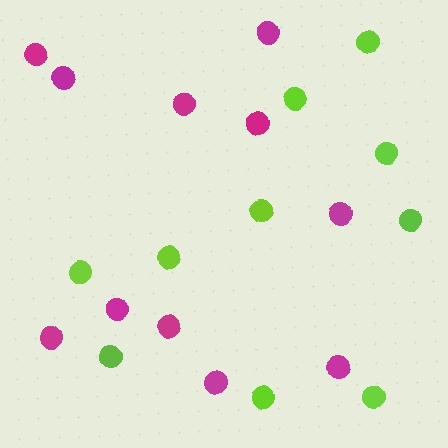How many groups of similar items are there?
There are 2 groups: one group of magenta circles (11) and one group of lime circles (10).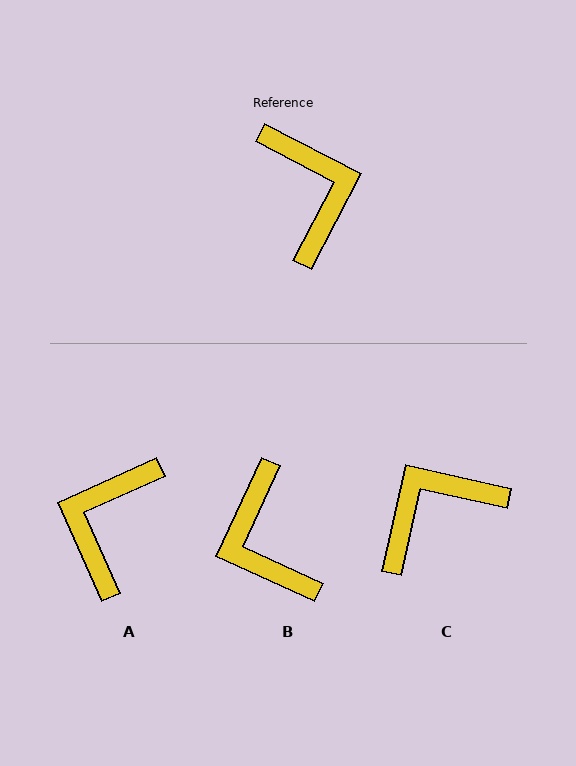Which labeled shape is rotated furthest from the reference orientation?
B, about 177 degrees away.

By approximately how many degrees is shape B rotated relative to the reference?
Approximately 177 degrees clockwise.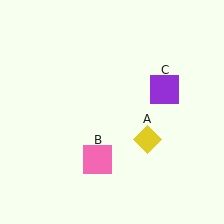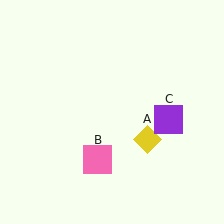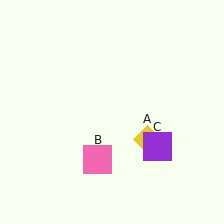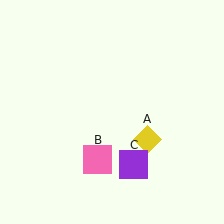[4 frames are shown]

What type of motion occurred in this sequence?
The purple square (object C) rotated clockwise around the center of the scene.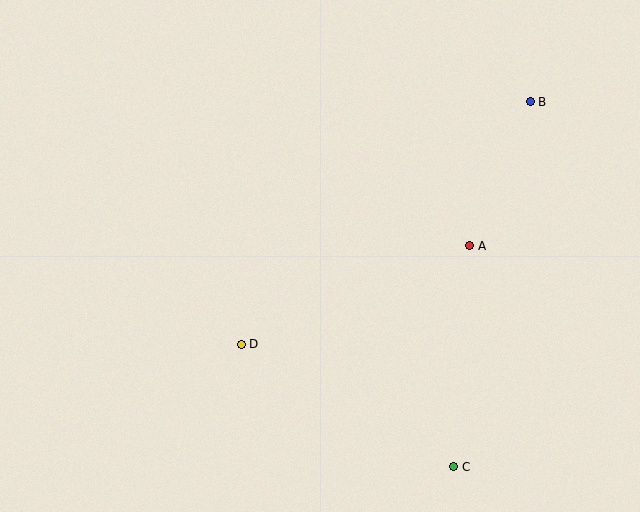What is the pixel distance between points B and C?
The distance between B and C is 373 pixels.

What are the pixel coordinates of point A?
Point A is at (470, 246).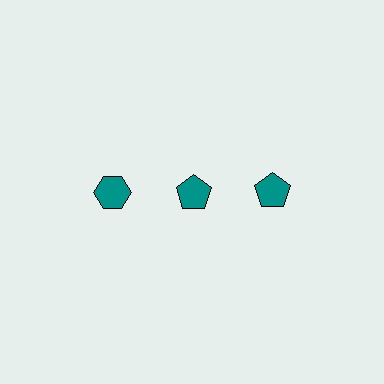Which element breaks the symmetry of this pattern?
The teal hexagon in the top row, leftmost column breaks the symmetry. All other shapes are teal pentagons.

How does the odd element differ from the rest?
It has a different shape: hexagon instead of pentagon.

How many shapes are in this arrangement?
There are 3 shapes arranged in a grid pattern.